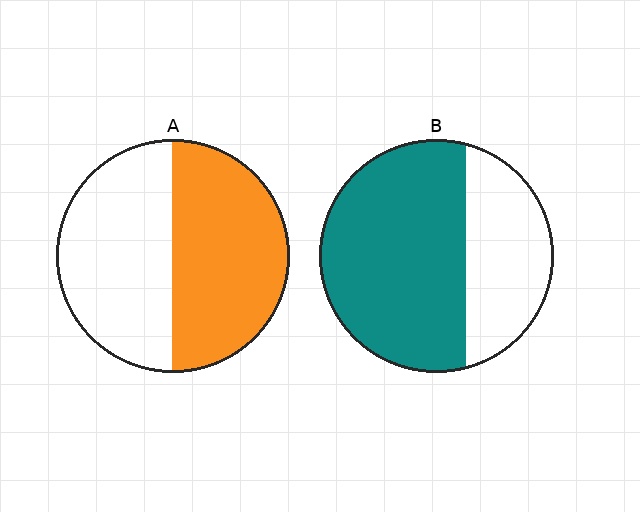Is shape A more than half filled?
Roughly half.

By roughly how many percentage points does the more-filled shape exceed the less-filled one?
By roughly 15 percentage points (B over A).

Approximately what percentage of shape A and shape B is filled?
A is approximately 50% and B is approximately 65%.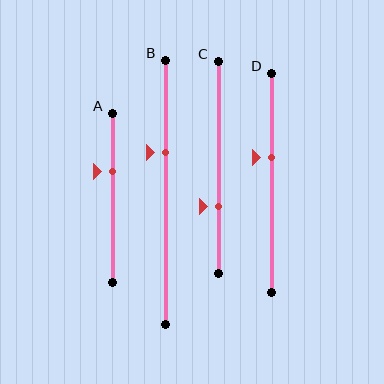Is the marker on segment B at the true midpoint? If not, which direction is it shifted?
No, the marker on segment B is shifted upward by about 15% of the segment length.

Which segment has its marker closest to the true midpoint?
Segment D has its marker closest to the true midpoint.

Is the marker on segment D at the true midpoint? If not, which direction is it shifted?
No, the marker on segment D is shifted upward by about 12% of the segment length.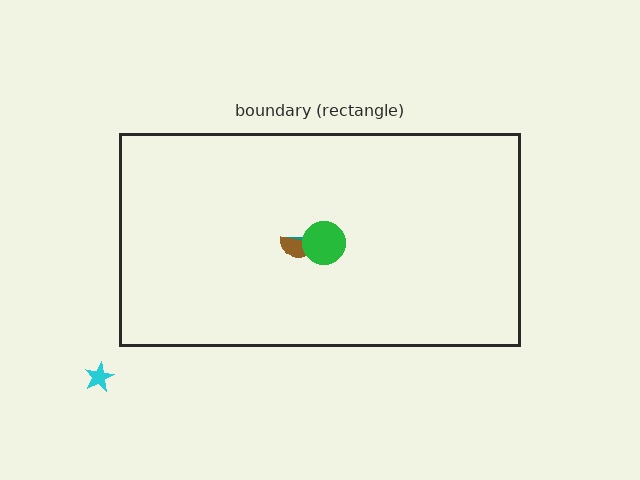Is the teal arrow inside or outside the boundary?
Inside.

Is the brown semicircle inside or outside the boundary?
Inside.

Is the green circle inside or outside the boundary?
Inside.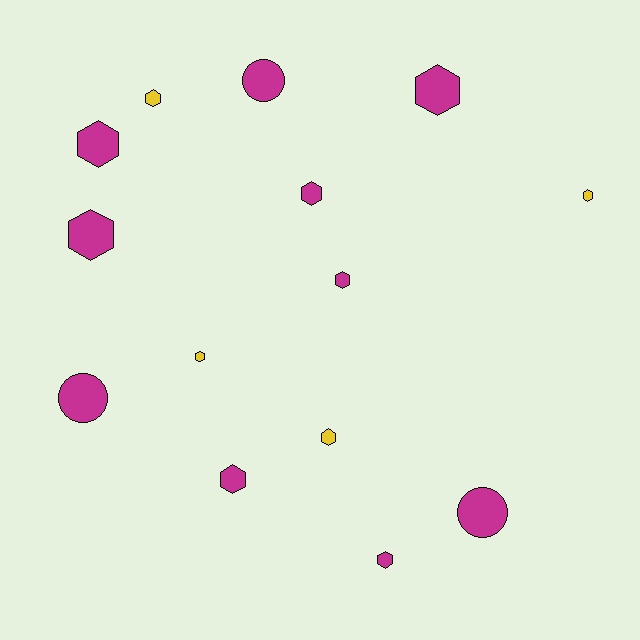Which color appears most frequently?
Magenta, with 10 objects.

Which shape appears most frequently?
Hexagon, with 11 objects.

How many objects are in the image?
There are 14 objects.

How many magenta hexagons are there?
There are 7 magenta hexagons.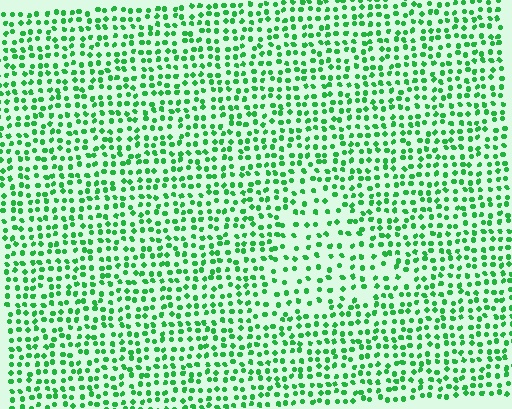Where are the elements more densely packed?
The elements are more densely packed outside the triangle boundary.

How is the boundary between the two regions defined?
The boundary is defined by a change in element density (approximately 1.7x ratio). All elements are the same color, size, and shape.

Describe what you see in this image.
The image contains small green elements arranged at two different densities. A triangle-shaped region is visible where the elements are less densely packed than the surrounding area.